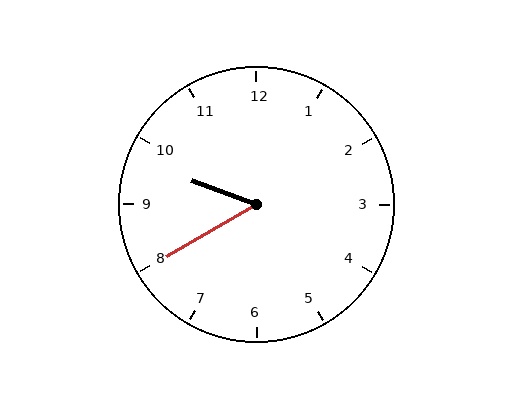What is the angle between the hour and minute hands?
Approximately 50 degrees.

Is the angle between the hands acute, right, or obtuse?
It is acute.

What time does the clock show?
9:40.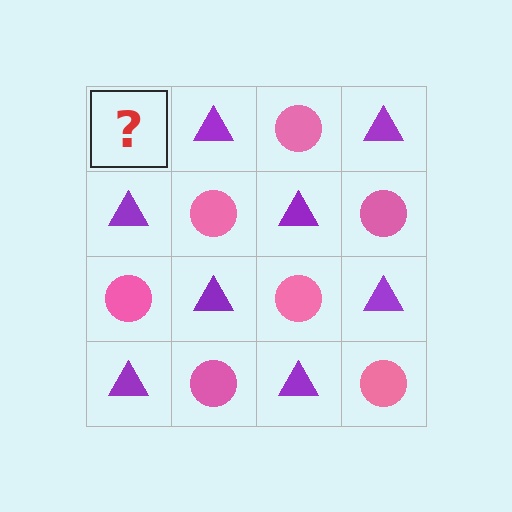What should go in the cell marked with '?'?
The missing cell should contain a pink circle.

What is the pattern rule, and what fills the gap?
The rule is that it alternates pink circle and purple triangle in a checkerboard pattern. The gap should be filled with a pink circle.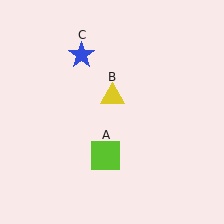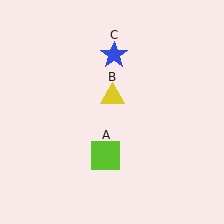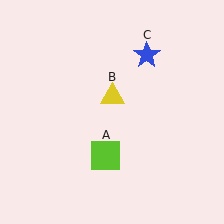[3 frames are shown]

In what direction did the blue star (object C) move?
The blue star (object C) moved right.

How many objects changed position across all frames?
1 object changed position: blue star (object C).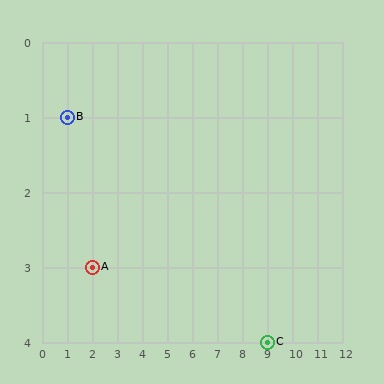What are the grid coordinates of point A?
Point A is at grid coordinates (2, 3).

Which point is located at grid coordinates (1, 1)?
Point B is at (1, 1).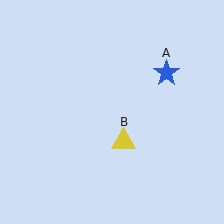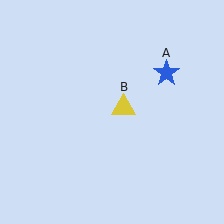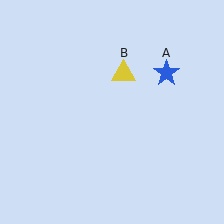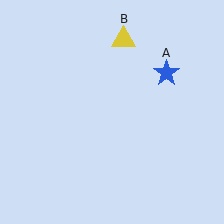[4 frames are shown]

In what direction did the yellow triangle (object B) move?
The yellow triangle (object B) moved up.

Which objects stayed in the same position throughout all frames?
Blue star (object A) remained stationary.